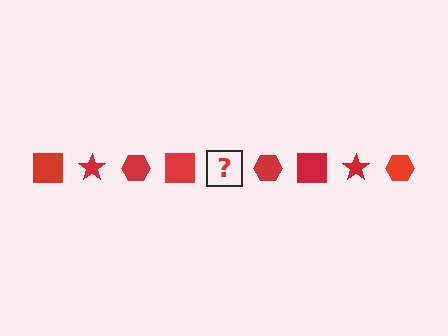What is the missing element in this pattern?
The missing element is a red star.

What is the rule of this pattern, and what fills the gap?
The rule is that the pattern cycles through square, star, hexagon shapes in red. The gap should be filled with a red star.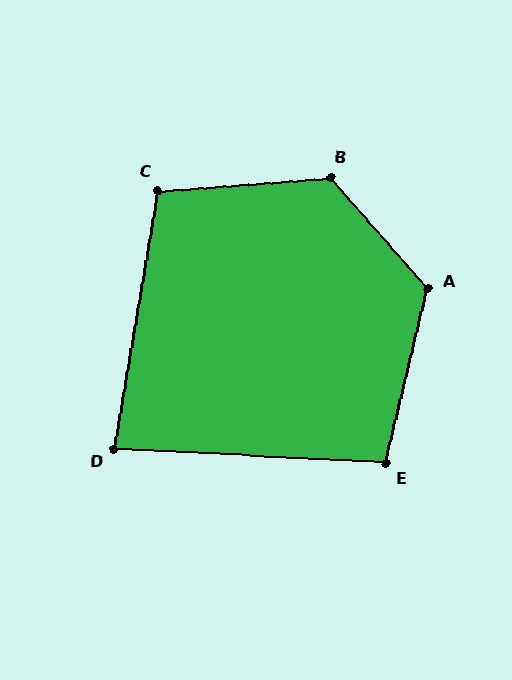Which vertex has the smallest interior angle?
D, at approximately 83 degrees.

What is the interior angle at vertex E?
Approximately 100 degrees (obtuse).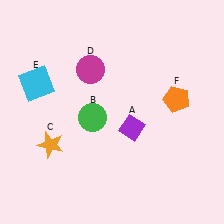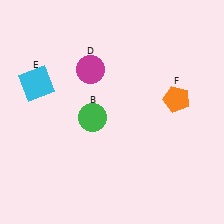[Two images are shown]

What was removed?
The orange star (C), the purple diamond (A) were removed in Image 2.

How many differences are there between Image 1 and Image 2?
There are 2 differences between the two images.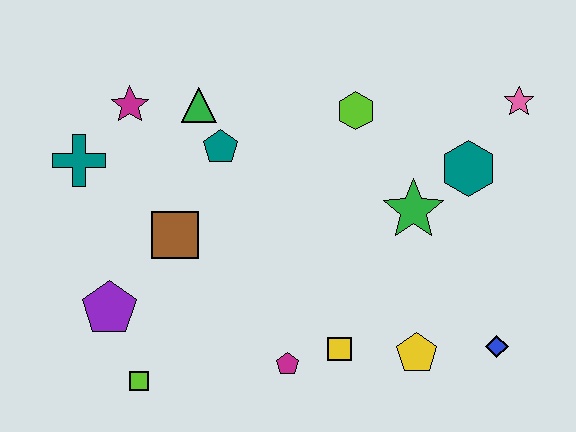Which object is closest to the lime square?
The purple pentagon is closest to the lime square.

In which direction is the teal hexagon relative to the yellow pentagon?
The teal hexagon is above the yellow pentagon.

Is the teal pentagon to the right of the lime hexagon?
No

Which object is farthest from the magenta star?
The blue diamond is farthest from the magenta star.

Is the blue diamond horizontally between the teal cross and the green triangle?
No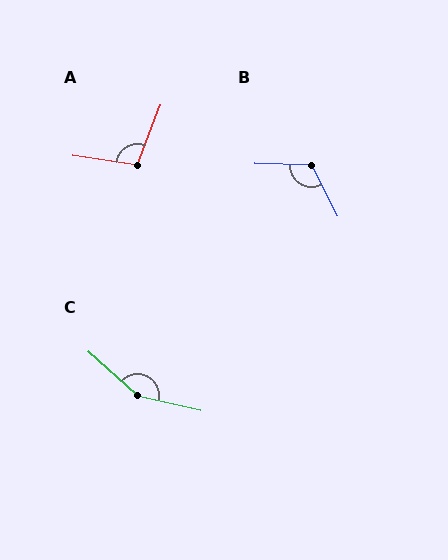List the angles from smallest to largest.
A (103°), B (118°), C (150°).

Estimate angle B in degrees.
Approximately 118 degrees.